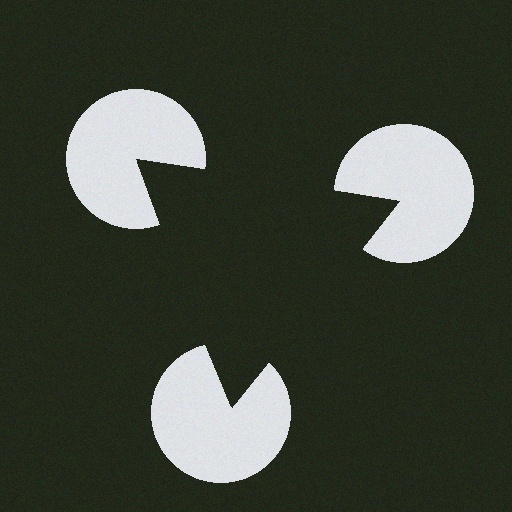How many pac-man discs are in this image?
There are 3 — one at each vertex of the illusory triangle.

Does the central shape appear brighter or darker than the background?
It typically appears slightly darker than the background, even though no actual brightness change is drawn.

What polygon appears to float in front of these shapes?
An illusory triangle — its edges are inferred from the aligned wedge cuts in the pac-man discs, not physically drawn.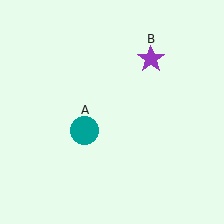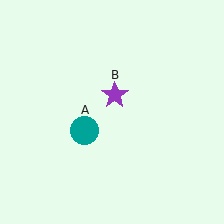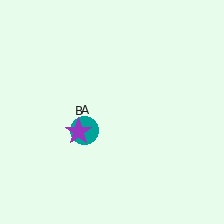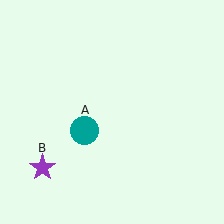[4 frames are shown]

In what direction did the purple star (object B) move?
The purple star (object B) moved down and to the left.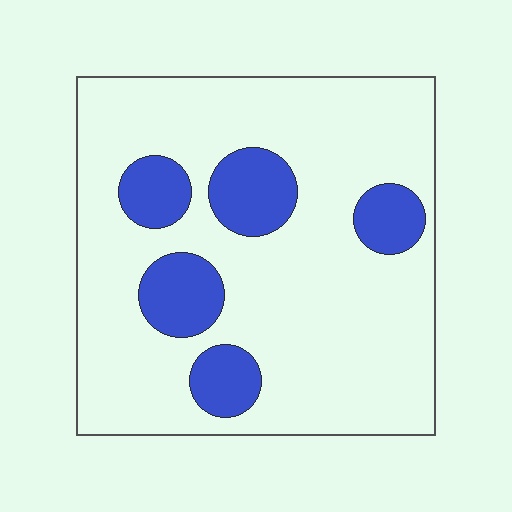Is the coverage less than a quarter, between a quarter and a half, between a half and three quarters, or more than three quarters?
Less than a quarter.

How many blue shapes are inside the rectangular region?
5.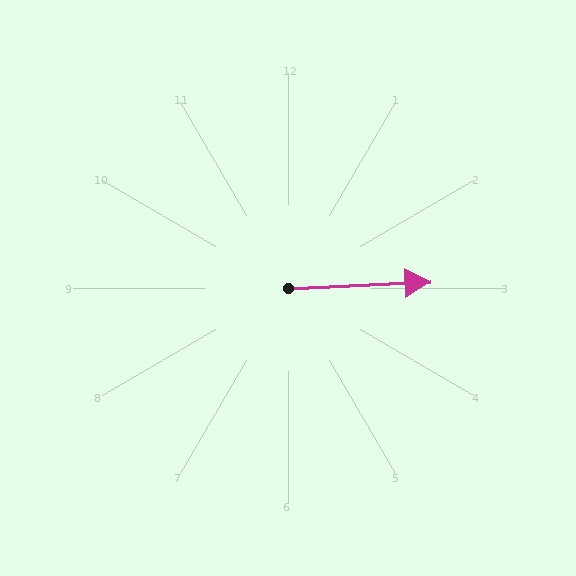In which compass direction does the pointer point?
East.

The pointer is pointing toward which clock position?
Roughly 3 o'clock.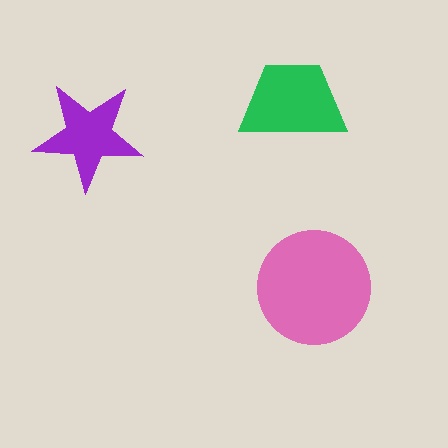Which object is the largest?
The pink circle.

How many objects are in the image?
There are 3 objects in the image.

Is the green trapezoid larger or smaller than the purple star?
Larger.